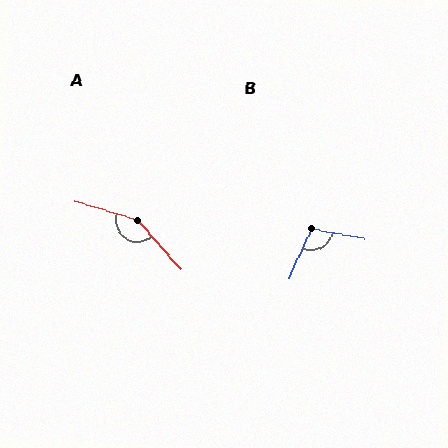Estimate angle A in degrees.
Approximately 149 degrees.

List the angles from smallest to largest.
B (103°), A (149°).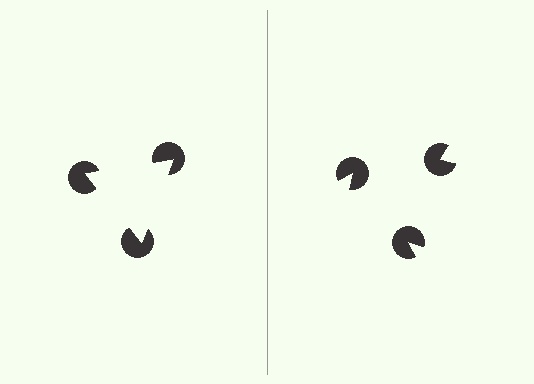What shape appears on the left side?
An illusory triangle.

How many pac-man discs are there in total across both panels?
6 — 3 on each side.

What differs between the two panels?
The pac-man discs are positioned identically on both sides; only the wedge orientations differ. On the left they align to a triangle; on the right they are misaligned.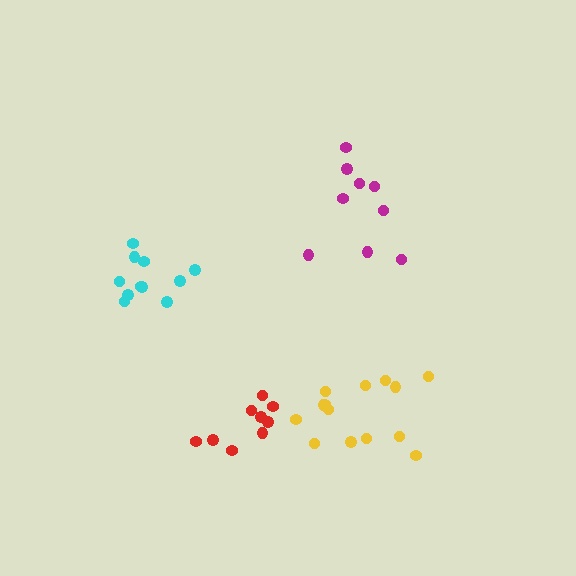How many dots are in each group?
Group 1: 9 dots, Group 2: 9 dots, Group 3: 14 dots, Group 4: 11 dots (43 total).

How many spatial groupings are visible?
There are 4 spatial groupings.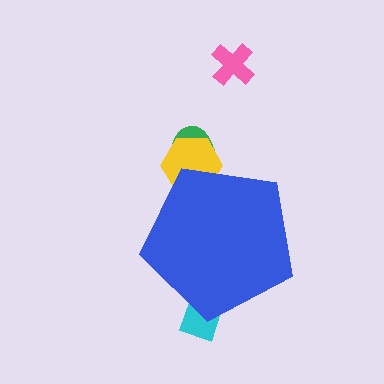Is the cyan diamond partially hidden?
Yes, the cyan diamond is partially hidden behind the blue pentagon.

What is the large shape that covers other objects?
A blue pentagon.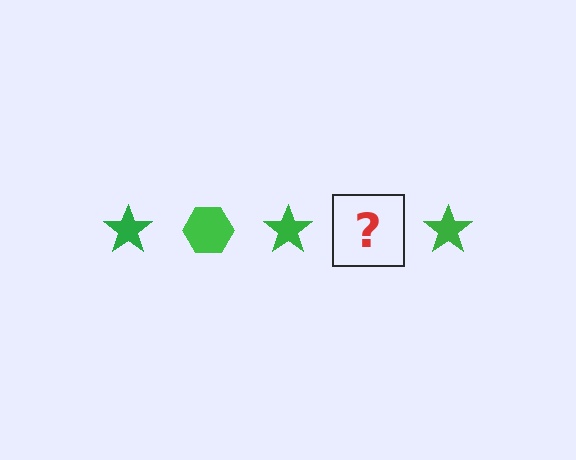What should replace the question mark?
The question mark should be replaced with a green hexagon.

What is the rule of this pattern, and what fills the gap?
The rule is that the pattern cycles through star, hexagon shapes in green. The gap should be filled with a green hexagon.